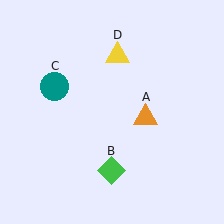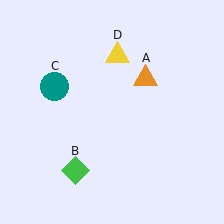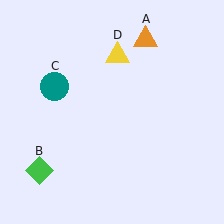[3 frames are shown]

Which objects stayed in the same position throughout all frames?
Teal circle (object C) and yellow triangle (object D) remained stationary.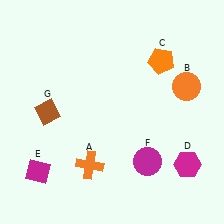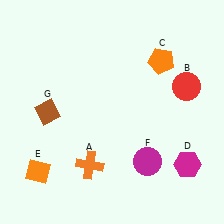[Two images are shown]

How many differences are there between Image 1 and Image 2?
There are 2 differences between the two images.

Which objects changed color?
B changed from orange to red. E changed from magenta to orange.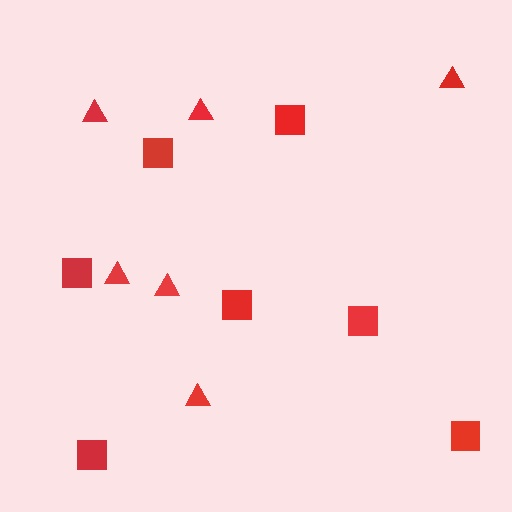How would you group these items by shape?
There are 2 groups: one group of squares (7) and one group of triangles (6).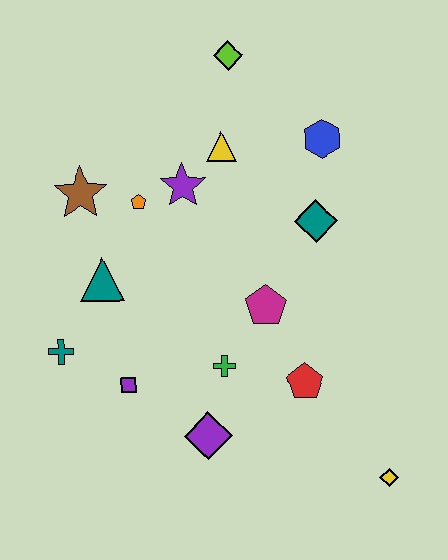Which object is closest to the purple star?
The orange pentagon is closest to the purple star.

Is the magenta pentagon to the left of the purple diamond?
No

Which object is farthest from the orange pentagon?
The yellow diamond is farthest from the orange pentagon.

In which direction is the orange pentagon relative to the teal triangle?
The orange pentagon is above the teal triangle.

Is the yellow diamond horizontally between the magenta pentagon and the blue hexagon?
No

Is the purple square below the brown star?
Yes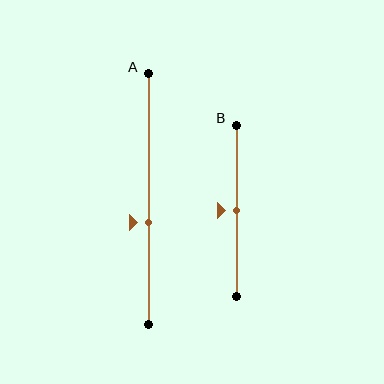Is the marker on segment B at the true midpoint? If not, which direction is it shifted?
Yes, the marker on segment B is at the true midpoint.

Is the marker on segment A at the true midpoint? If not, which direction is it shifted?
No, the marker on segment A is shifted downward by about 10% of the segment length.